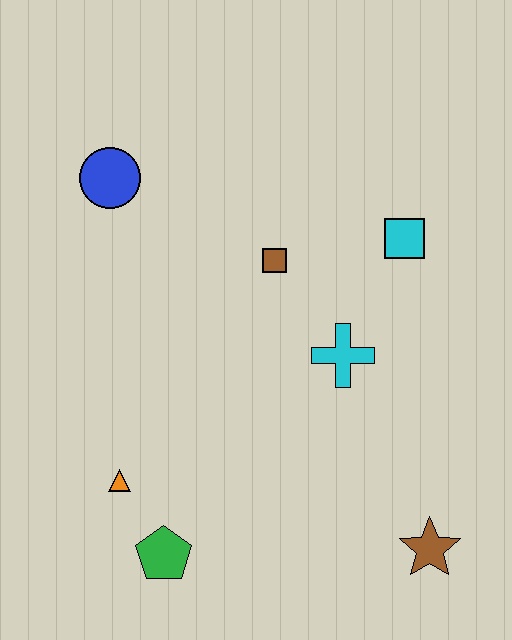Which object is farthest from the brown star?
The blue circle is farthest from the brown star.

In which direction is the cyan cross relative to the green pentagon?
The cyan cross is above the green pentagon.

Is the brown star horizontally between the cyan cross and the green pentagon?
No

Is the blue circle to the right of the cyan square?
No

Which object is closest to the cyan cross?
The brown square is closest to the cyan cross.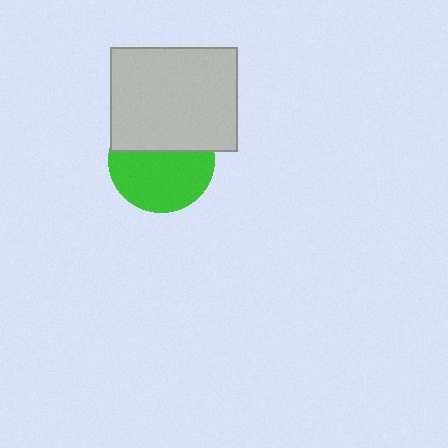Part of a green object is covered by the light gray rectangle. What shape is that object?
It is a circle.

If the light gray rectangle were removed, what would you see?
You would see the complete green circle.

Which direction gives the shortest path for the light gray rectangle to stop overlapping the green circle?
Moving up gives the shortest separation.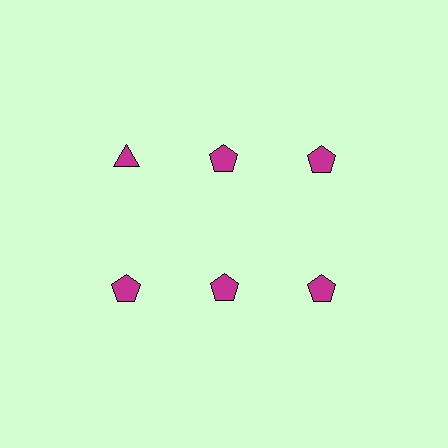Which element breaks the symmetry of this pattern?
The magenta triangle in the top row, leftmost column breaks the symmetry. All other shapes are magenta pentagons.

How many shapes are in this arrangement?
There are 6 shapes arranged in a grid pattern.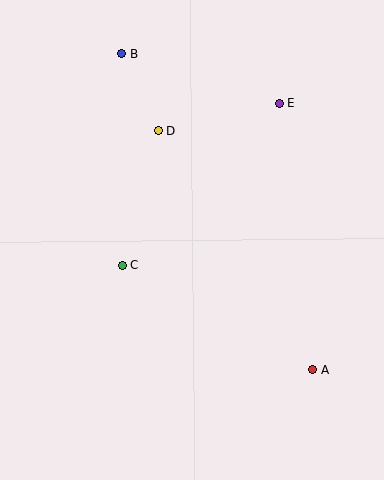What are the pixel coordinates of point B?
Point B is at (122, 54).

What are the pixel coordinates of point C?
Point C is at (122, 265).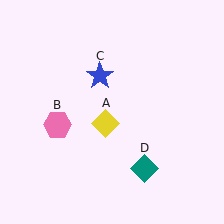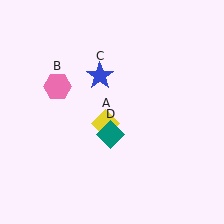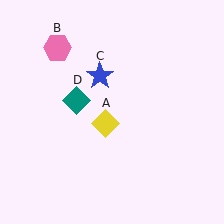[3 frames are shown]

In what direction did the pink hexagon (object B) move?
The pink hexagon (object B) moved up.